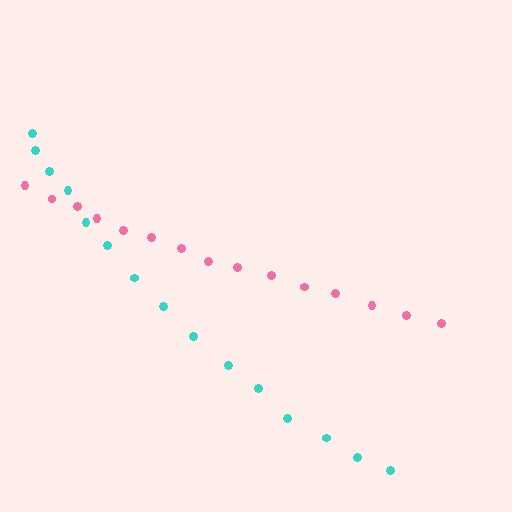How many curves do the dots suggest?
There are 2 distinct paths.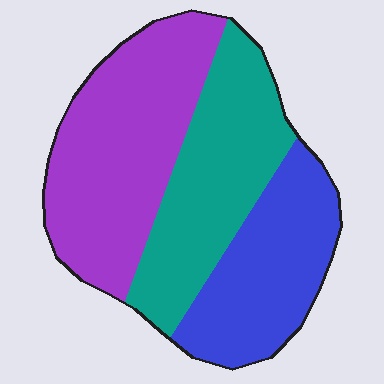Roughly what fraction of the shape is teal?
Teal covers 32% of the shape.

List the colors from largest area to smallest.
From largest to smallest: purple, teal, blue.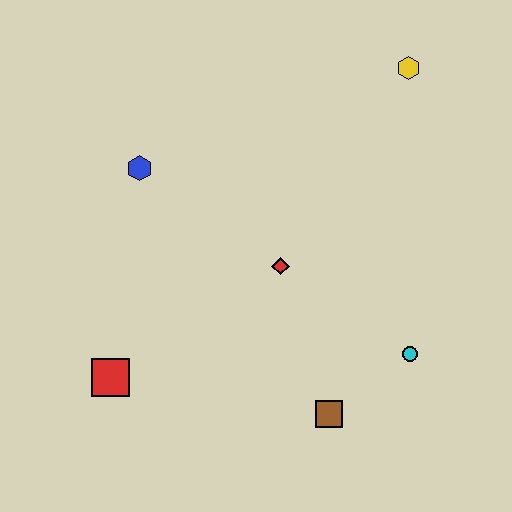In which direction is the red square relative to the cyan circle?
The red square is to the left of the cyan circle.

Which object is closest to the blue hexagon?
The red diamond is closest to the blue hexagon.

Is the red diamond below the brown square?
No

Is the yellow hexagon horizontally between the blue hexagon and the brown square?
No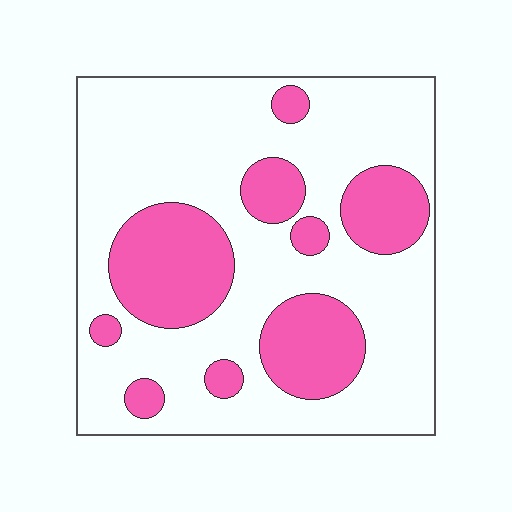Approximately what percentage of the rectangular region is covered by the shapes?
Approximately 30%.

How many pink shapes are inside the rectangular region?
9.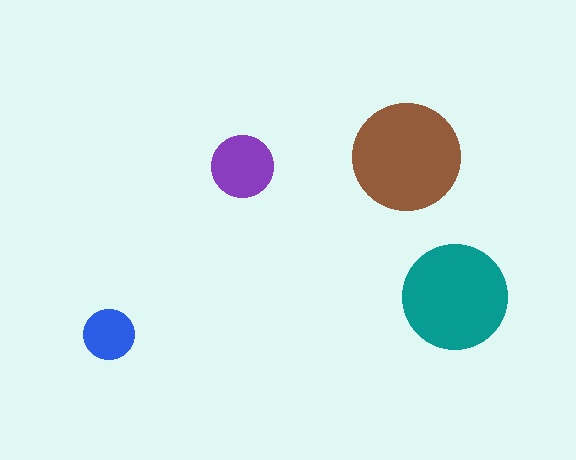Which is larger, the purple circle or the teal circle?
The teal one.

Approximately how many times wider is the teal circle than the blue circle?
About 2 times wider.